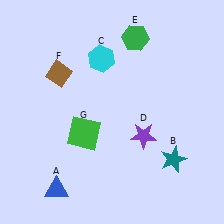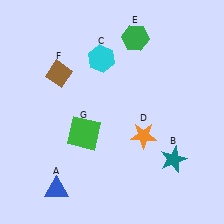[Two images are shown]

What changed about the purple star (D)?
In Image 1, D is purple. In Image 2, it changed to orange.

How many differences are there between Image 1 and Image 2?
There is 1 difference between the two images.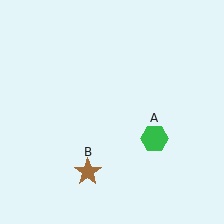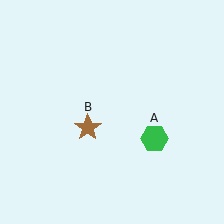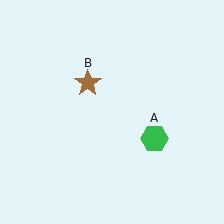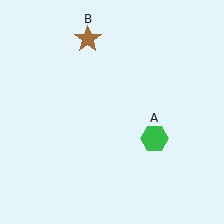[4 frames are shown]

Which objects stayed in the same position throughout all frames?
Green hexagon (object A) remained stationary.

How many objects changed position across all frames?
1 object changed position: brown star (object B).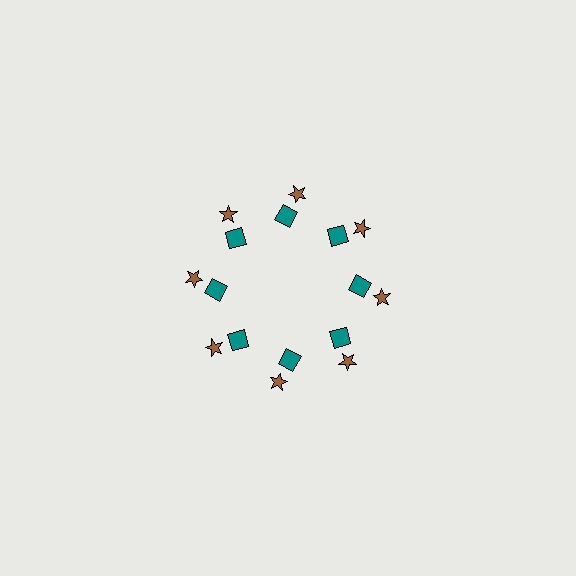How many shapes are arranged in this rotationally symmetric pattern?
There are 16 shapes, arranged in 8 groups of 2.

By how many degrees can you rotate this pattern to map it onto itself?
The pattern maps onto itself every 45 degrees of rotation.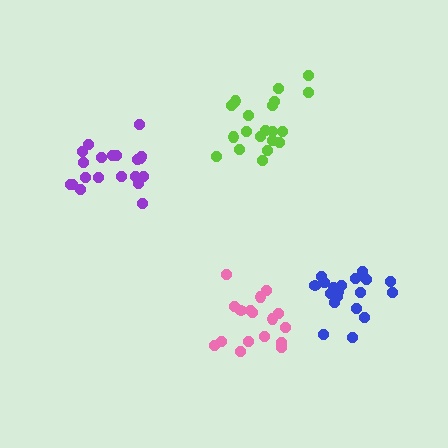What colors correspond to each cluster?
The clusters are colored: blue, lime, pink, purple.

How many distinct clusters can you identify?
There are 4 distinct clusters.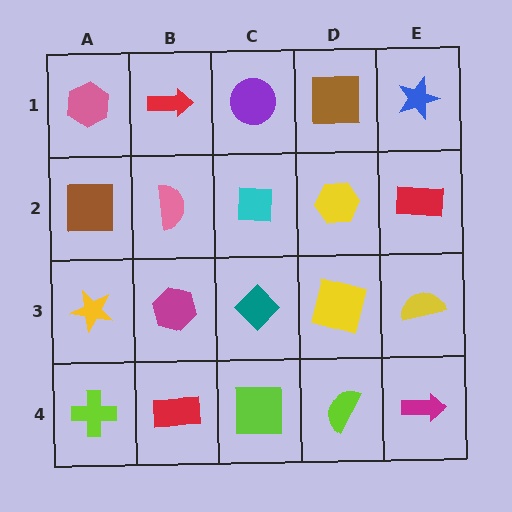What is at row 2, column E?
A red rectangle.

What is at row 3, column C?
A teal diamond.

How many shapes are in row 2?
5 shapes.